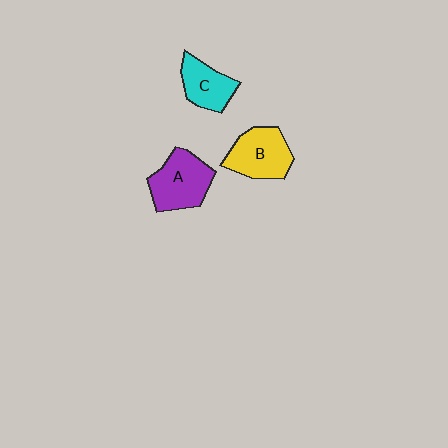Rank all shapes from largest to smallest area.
From largest to smallest: A (purple), B (yellow), C (cyan).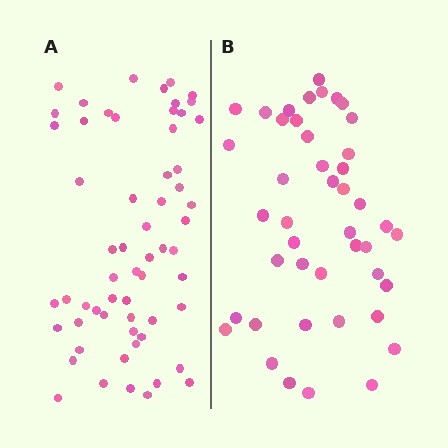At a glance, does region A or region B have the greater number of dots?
Region A (the left region) has more dots.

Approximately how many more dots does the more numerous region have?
Region A has approximately 15 more dots than region B.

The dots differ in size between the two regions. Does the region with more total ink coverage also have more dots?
No. Region B has more total ink coverage because its dots are larger, but region A actually contains more individual dots. Total area can be misleading — the number of items is what matters here.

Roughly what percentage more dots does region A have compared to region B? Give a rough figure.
About 35% more.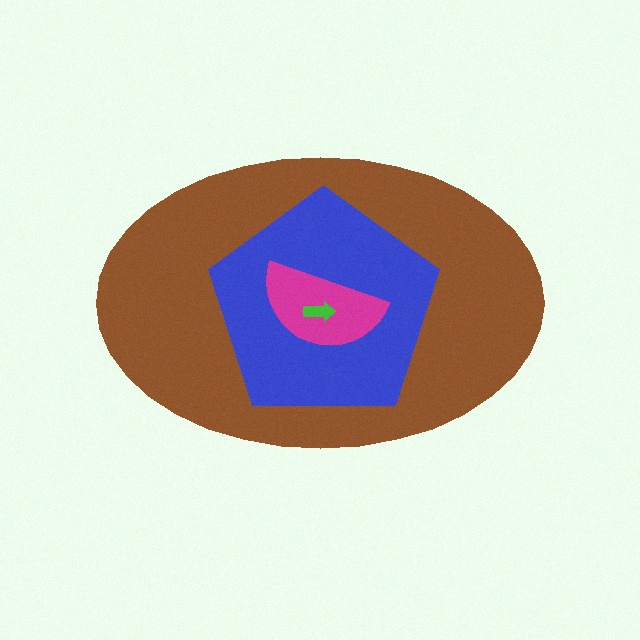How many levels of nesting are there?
4.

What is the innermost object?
The green arrow.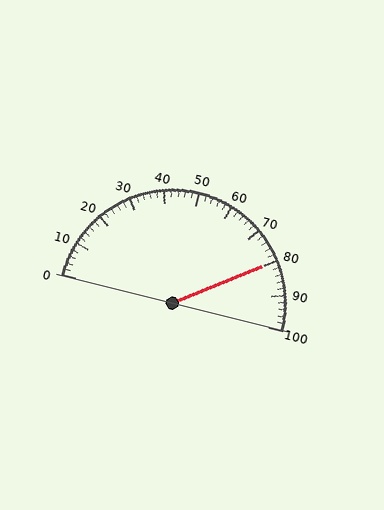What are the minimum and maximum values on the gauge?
The gauge ranges from 0 to 100.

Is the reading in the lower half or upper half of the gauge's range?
The reading is in the upper half of the range (0 to 100).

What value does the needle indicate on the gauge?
The needle indicates approximately 80.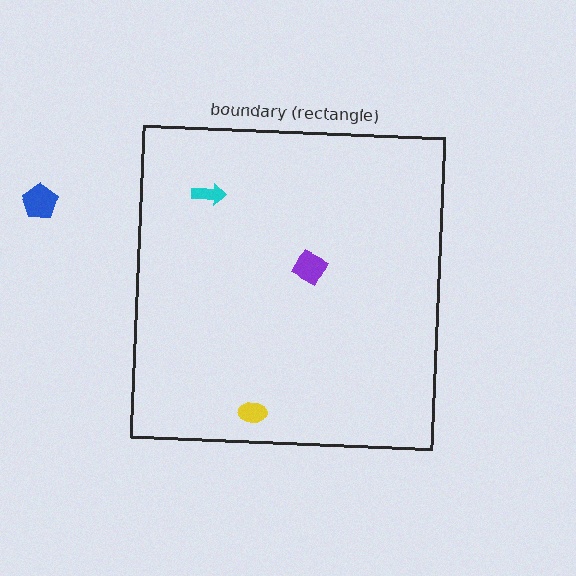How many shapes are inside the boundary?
3 inside, 1 outside.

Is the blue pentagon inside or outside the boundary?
Outside.